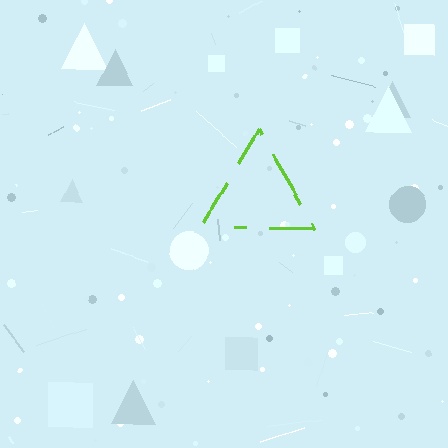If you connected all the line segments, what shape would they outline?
They would outline a triangle.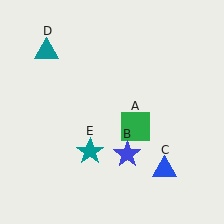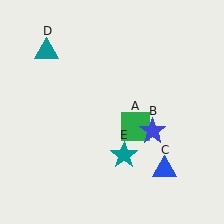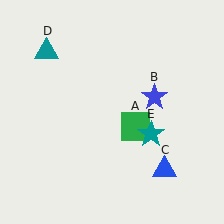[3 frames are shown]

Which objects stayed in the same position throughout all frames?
Green square (object A) and blue triangle (object C) and teal triangle (object D) remained stationary.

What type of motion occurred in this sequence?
The blue star (object B), teal star (object E) rotated counterclockwise around the center of the scene.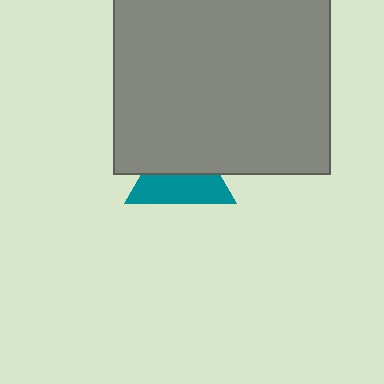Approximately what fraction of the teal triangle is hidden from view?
Roughly 51% of the teal triangle is hidden behind the gray rectangle.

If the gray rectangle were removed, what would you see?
You would see the complete teal triangle.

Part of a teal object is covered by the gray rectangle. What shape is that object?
It is a triangle.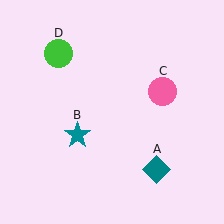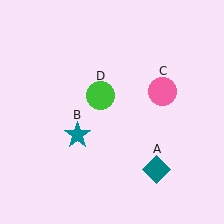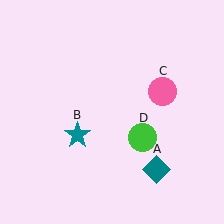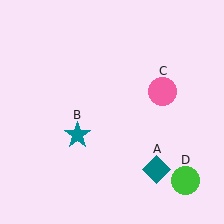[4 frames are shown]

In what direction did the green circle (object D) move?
The green circle (object D) moved down and to the right.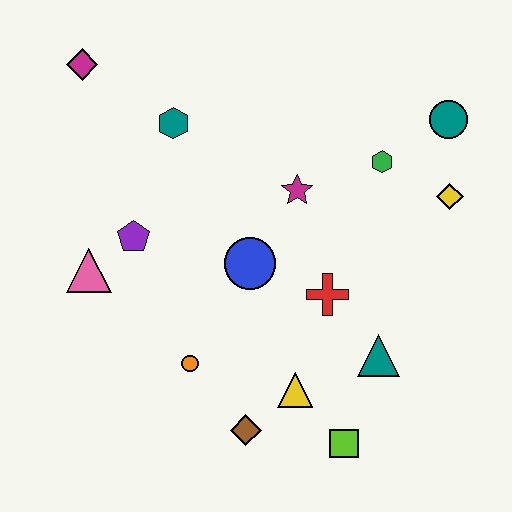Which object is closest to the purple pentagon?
The pink triangle is closest to the purple pentagon.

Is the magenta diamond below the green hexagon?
No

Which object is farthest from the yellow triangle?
The magenta diamond is farthest from the yellow triangle.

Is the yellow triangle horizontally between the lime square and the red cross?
No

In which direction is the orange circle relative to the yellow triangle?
The orange circle is to the left of the yellow triangle.